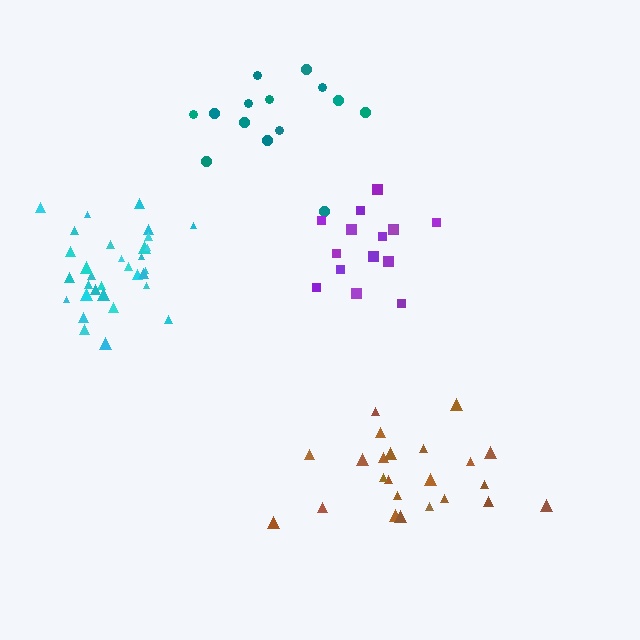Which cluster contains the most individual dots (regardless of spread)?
Cyan (32).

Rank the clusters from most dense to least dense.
cyan, purple, brown, teal.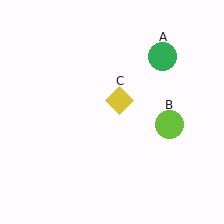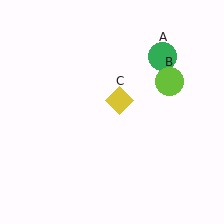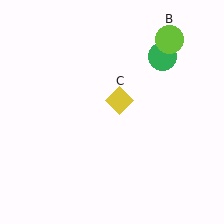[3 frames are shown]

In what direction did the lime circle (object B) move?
The lime circle (object B) moved up.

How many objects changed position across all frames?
1 object changed position: lime circle (object B).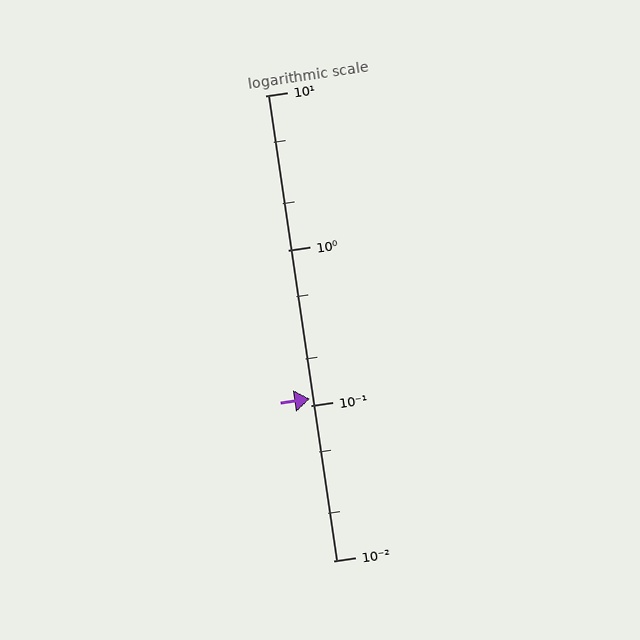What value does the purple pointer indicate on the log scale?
The pointer indicates approximately 0.11.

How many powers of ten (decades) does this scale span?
The scale spans 3 decades, from 0.01 to 10.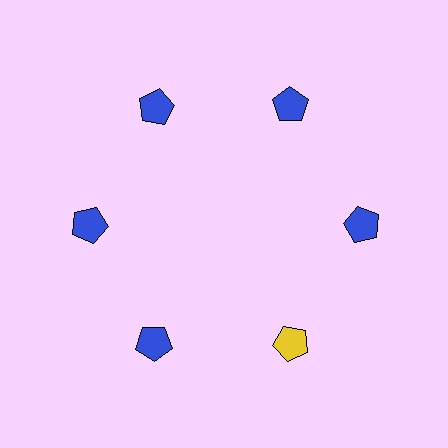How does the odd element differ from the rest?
It has a different color: yellow instead of blue.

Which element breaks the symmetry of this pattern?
The yellow pentagon at roughly the 5 o'clock position breaks the symmetry. All other shapes are blue pentagons.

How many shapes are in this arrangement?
There are 6 shapes arranged in a ring pattern.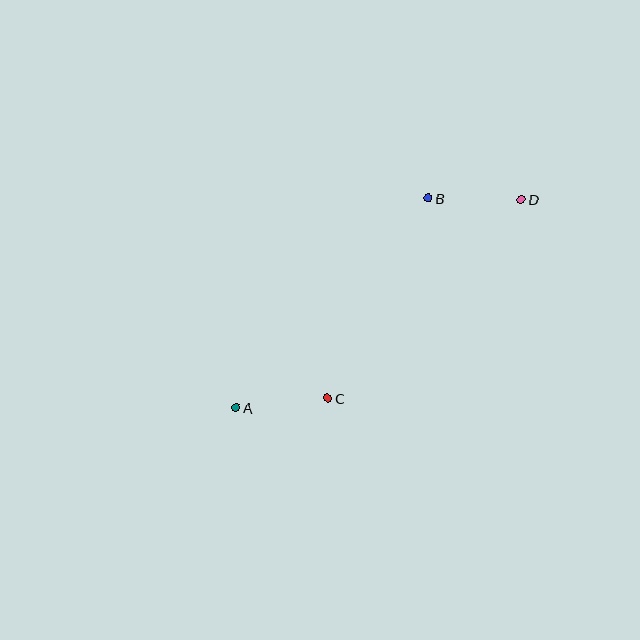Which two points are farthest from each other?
Points A and D are farthest from each other.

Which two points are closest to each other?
Points A and C are closest to each other.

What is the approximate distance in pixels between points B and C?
The distance between B and C is approximately 224 pixels.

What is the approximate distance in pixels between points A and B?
The distance between A and B is approximately 284 pixels.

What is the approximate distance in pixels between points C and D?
The distance between C and D is approximately 278 pixels.